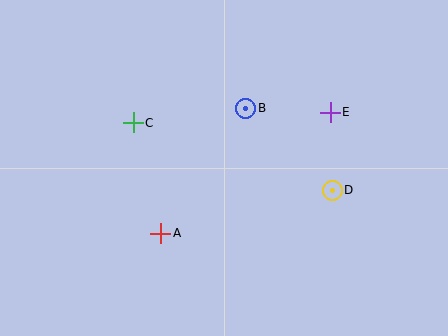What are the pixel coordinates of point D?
Point D is at (332, 190).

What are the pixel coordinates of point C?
Point C is at (133, 123).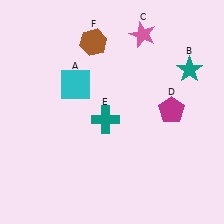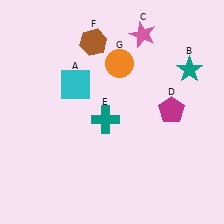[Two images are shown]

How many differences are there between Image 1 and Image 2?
There is 1 difference between the two images.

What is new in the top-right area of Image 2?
An orange circle (G) was added in the top-right area of Image 2.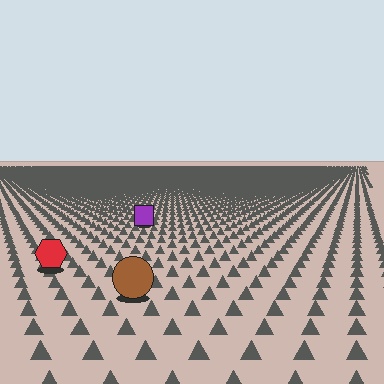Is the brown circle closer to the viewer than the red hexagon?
Yes. The brown circle is closer — you can tell from the texture gradient: the ground texture is coarser near it.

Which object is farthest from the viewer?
The purple square is farthest from the viewer. It appears smaller and the ground texture around it is denser.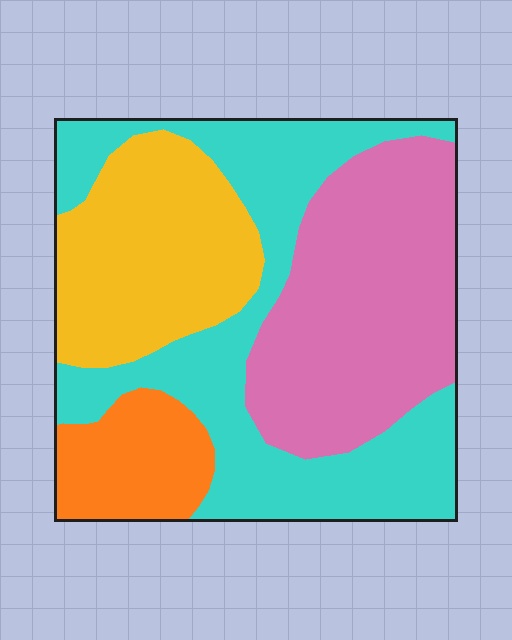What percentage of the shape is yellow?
Yellow covers about 20% of the shape.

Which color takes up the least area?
Orange, at roughly 10%.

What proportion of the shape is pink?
Pink covers 31% of the shape.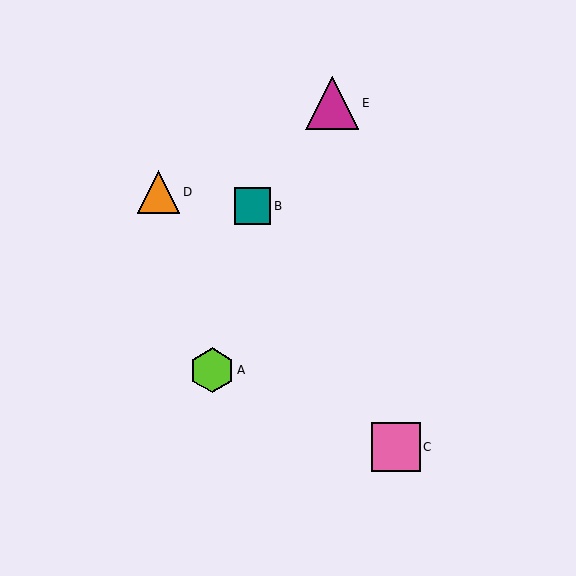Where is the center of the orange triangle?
The center of the orange triangle is at (158, 192).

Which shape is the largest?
The magenta triangle (labeled E) is the largest.